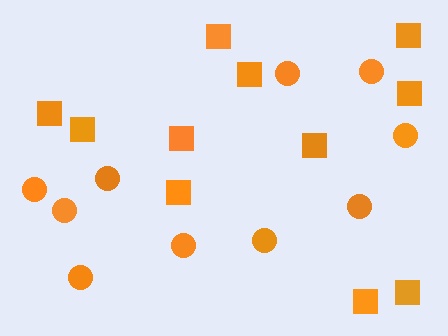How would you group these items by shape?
There are 2 groups: one group of squares (11) and one group of circles (10).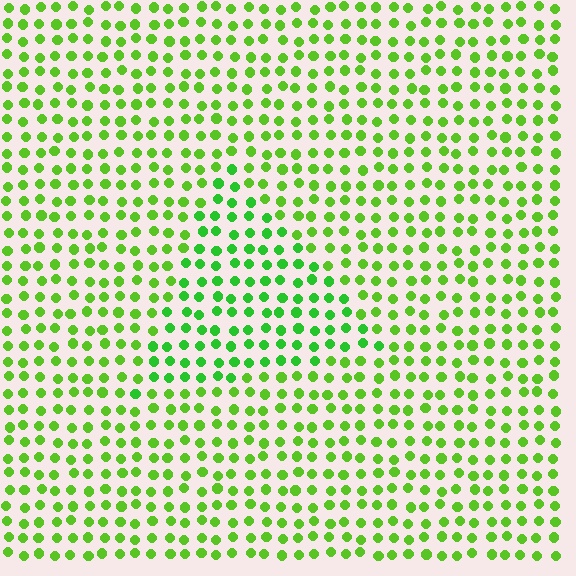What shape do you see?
I see a triangle.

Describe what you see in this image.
The image is filled with small lime elements in a uniform arrangement. A triangle-shaped region is visible where the elements are tinted to a slightly different hue, forming a subtle color boundary.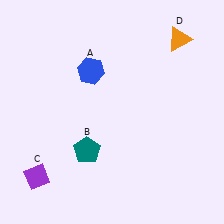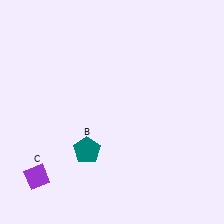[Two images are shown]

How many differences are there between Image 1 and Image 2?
There are 2 differences between the two images.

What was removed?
The orange triangle (D), the blue hexagon (A) were removed in Image 2.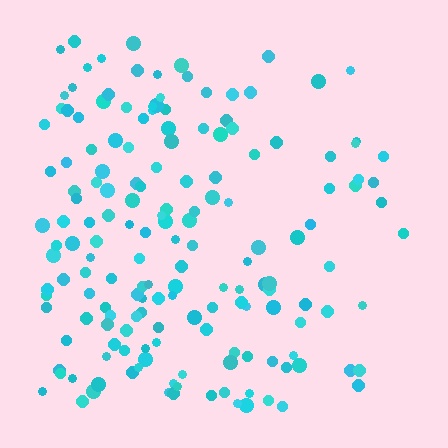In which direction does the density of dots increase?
From right to left, with the left side densest.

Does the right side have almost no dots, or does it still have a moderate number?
Still a moderate number, just noticeably fewer than the left.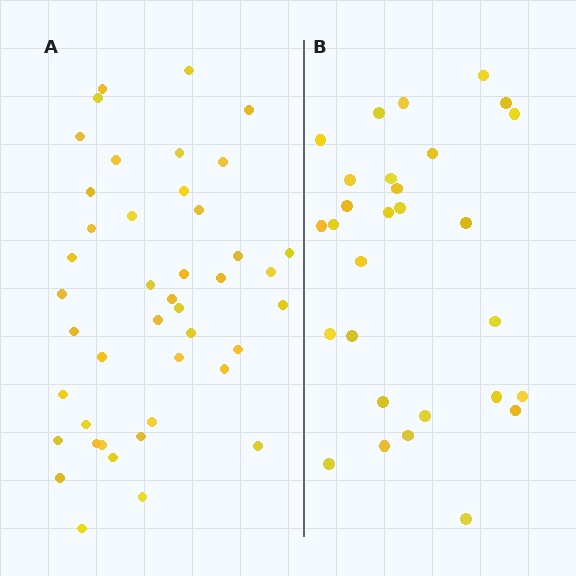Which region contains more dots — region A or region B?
Region A (the left region) has more dots.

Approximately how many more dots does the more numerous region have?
Region A has approximately 15 more dots than region B.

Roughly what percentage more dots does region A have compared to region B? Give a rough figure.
About 50% more.